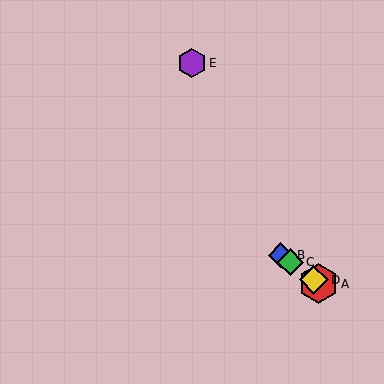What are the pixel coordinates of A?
Object A is at (318, 284).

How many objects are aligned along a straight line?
4 objects (A, B, C, D) are aligned along a straight line.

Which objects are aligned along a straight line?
Objects A, B, C, D are aligned along a straight line.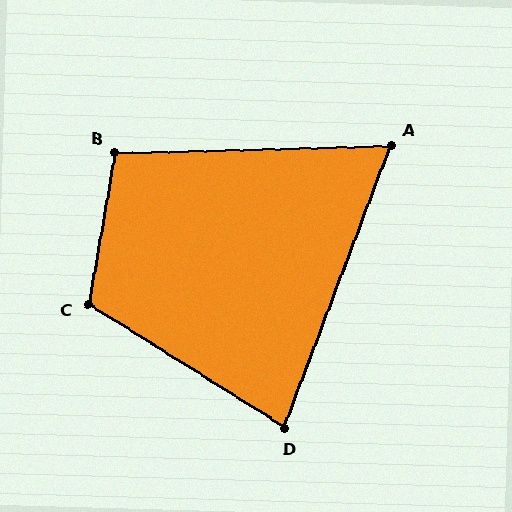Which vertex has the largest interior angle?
C, at approximately 112 degrees.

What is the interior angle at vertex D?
Approximately 78 degrees (acute).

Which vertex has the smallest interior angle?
A, at approximately 68 degrees.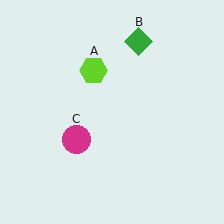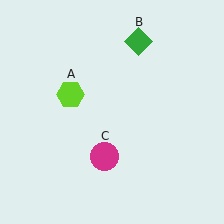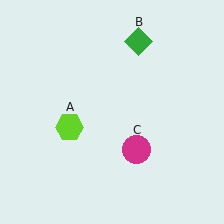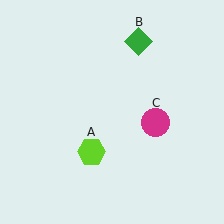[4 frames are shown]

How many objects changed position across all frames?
2 objects changed position: lime hexagon (object A), magenta circle (object C).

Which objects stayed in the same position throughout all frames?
Green diamond (object B) remained stationary.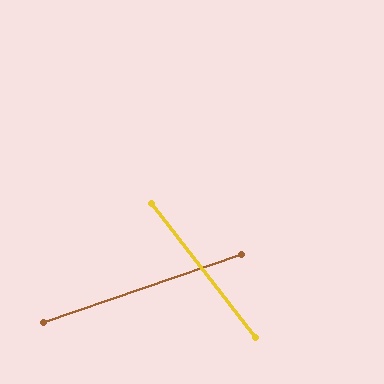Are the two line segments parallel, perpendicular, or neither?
Neither parallel nor perpendicular — they differ by about 71°.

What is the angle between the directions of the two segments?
Approximately 71 degrees.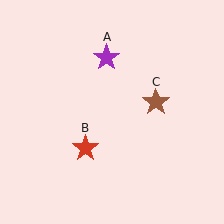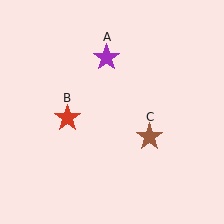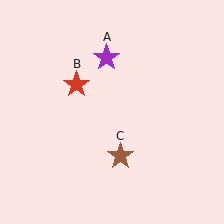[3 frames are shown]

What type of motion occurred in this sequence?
The red star (object B), brown star (object C) rotated clockwise around the center of the scene.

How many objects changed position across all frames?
2 objects changed position: red star (object B), brown star (object C).